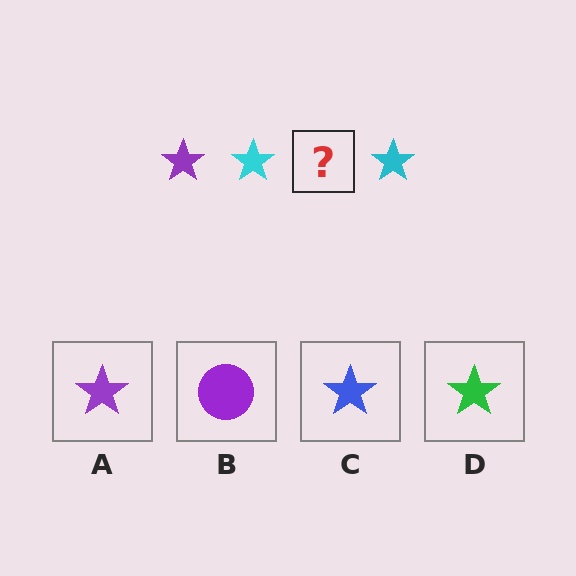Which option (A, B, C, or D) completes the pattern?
A.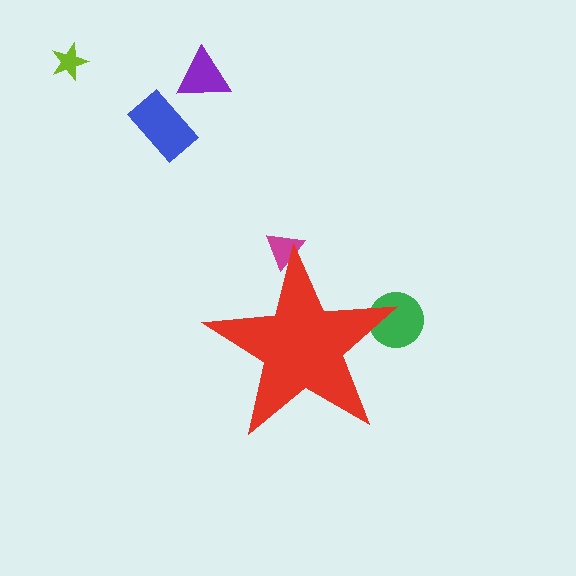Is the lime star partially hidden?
No, the lime star is fully visible.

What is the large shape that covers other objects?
A red star.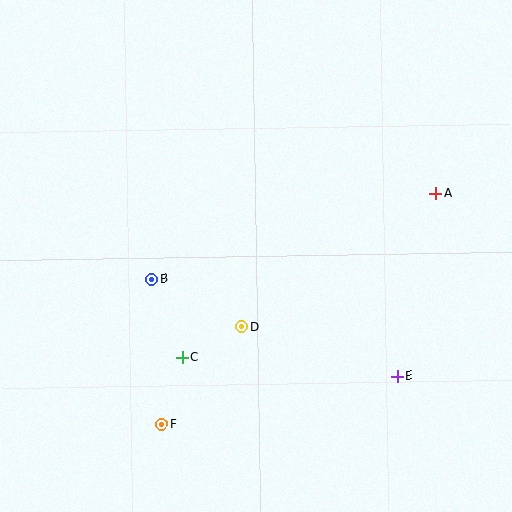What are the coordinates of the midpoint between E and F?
The midpoint between E and F is at (279, 400).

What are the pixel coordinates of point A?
Point A is at (436, 193).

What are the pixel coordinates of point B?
Point B is at (152, 279).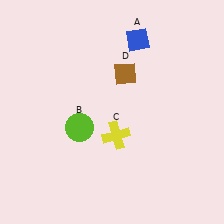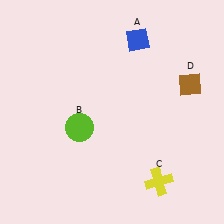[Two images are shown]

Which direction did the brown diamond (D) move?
The brown diamond (D) moved right.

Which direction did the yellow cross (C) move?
The yellow cross (C) moved down.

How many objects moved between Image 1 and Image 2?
2 objects moved between the two images.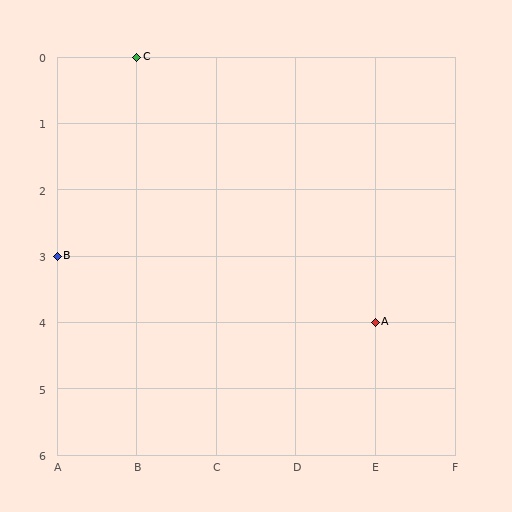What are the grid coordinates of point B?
Point B is at grid coordinates (A, 3).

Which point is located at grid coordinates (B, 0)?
Point C is at (B, 0).